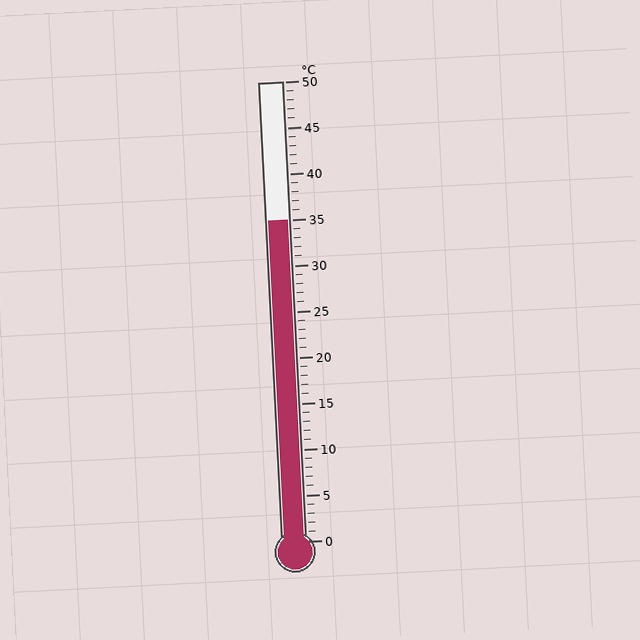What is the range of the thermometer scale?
The thermometer scale ranges from 0°C to 50°C.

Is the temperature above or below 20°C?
The temperature is above 20°C.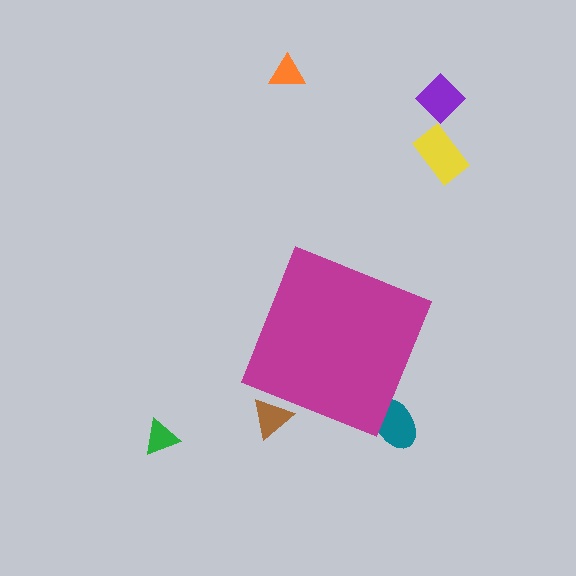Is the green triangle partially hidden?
No, the green triangle is fully visible.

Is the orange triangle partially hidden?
No, the orange triangle is fully visible.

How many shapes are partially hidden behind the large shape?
2 shapes are partially hidden.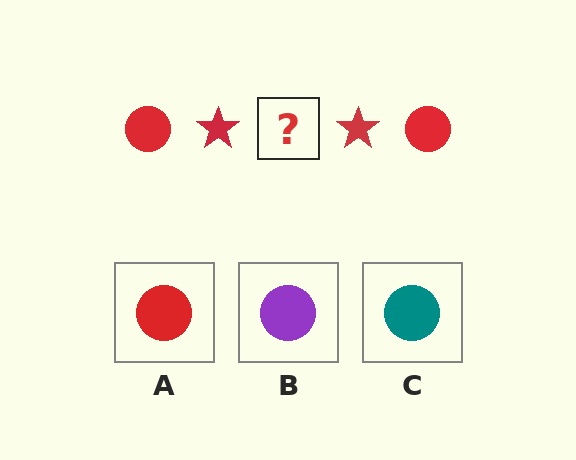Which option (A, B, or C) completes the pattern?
A.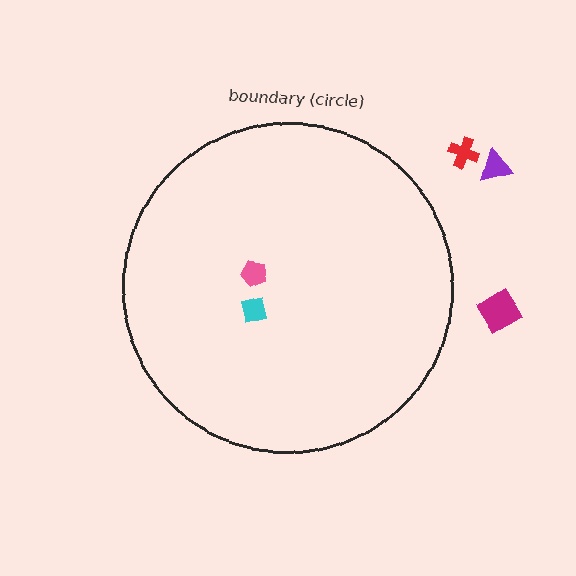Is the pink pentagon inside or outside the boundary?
Inside.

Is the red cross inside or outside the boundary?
Outside.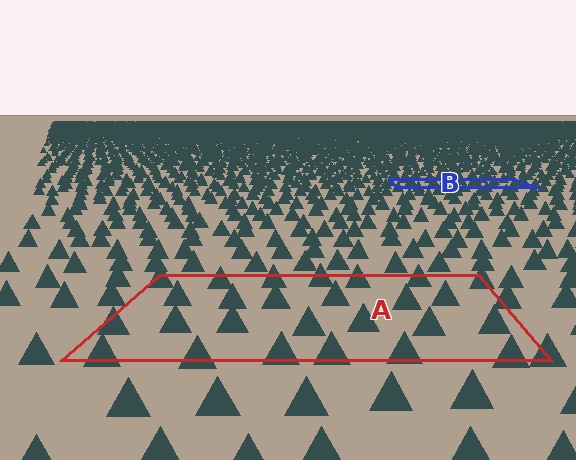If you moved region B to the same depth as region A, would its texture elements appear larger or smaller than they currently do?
They would appear larger. At a closer depth, the same texture elements are projected at a bigger on-screen size.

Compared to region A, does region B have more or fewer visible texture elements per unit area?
Region B has more texture elements per unit area — they are packed more densely because it is farther away.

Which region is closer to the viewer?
Region A is closer. The texture elements there are larger and more spread out.